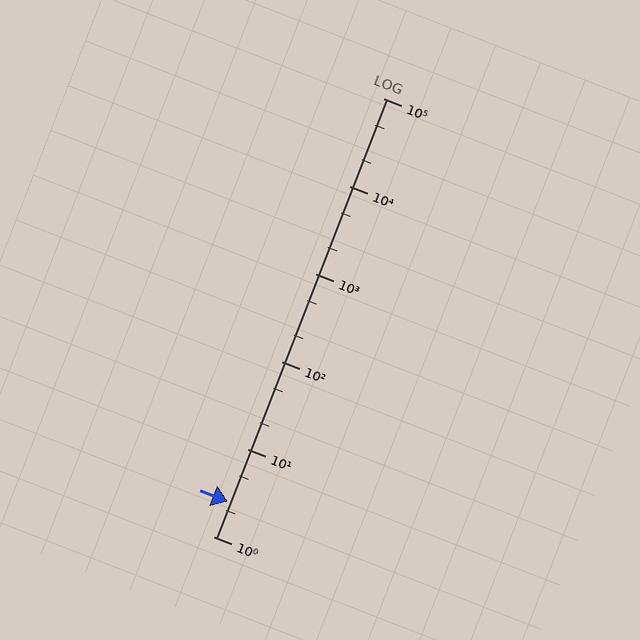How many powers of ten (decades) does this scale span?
The scale spans 5 decades, from 1 to 100000.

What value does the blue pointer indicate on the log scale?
The pointer indicates approximately 2.5.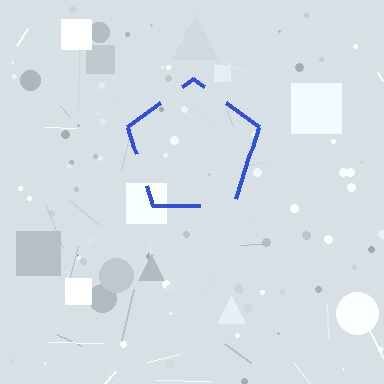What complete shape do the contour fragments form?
The contour fragments form a pentagon.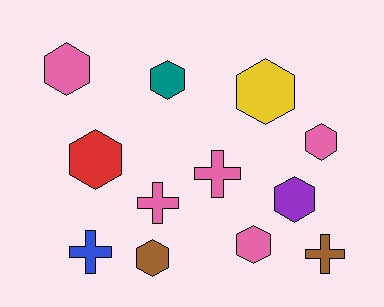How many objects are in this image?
There are 12 objects.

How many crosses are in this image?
There are 4 crosses.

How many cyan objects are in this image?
There are no cyan objects.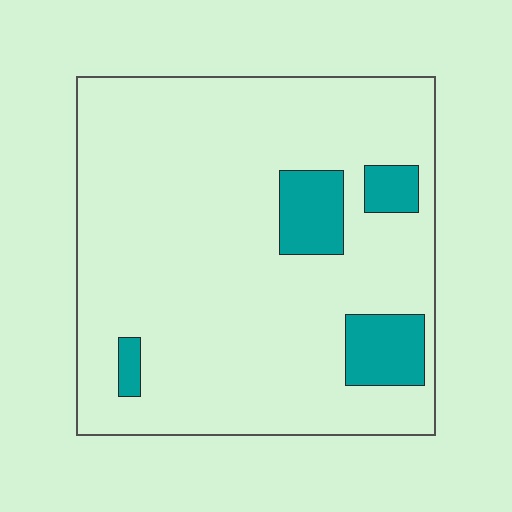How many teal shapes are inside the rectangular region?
4.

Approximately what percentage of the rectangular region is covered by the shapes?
Approximately 10%.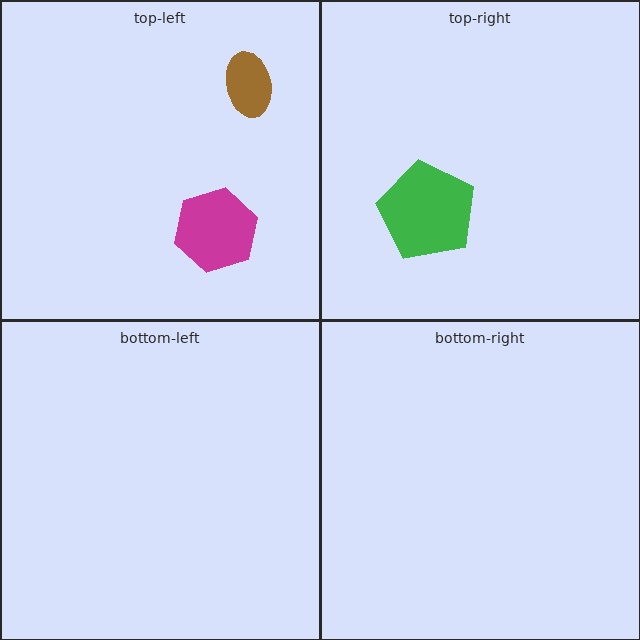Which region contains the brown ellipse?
The top-left region.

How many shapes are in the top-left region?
2.